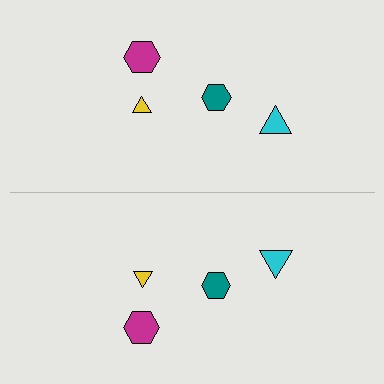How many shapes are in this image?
There are 8 shapes in this image.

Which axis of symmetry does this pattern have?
The pattern has a horizontal axis of symmetry running through the center of the image.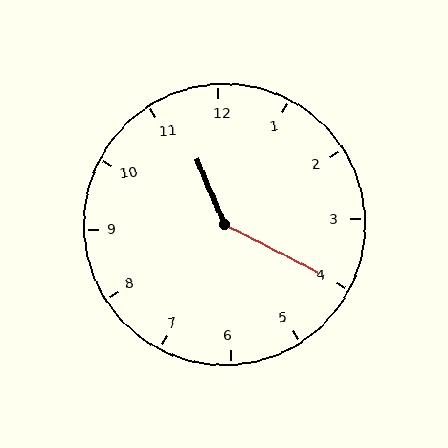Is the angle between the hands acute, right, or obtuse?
It is obtuse.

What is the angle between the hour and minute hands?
Approximately 140 degrees.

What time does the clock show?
11:20.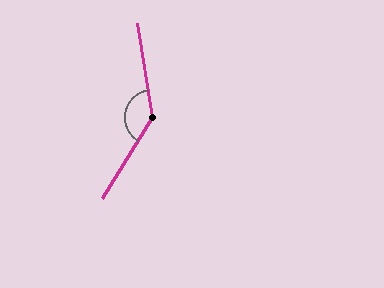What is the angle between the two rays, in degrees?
Approximately 140 degrees.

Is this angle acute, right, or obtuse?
It is obtuse.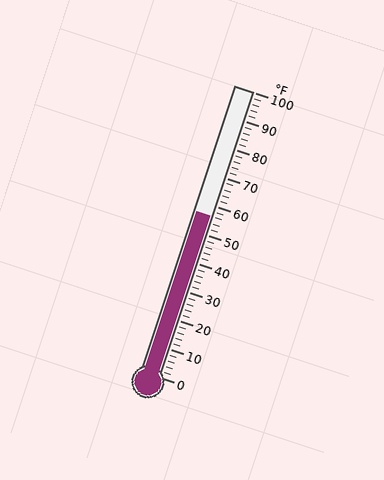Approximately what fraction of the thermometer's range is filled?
The thermometer is filled to approximately 55% of its range.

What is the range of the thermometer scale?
The thermometer scale ranges from 0°F to 100°F.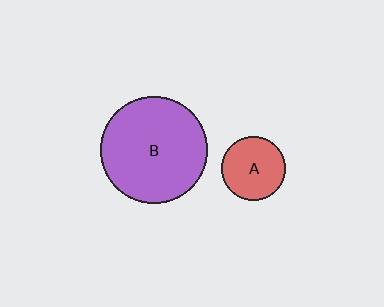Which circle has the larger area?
Circle B (purple).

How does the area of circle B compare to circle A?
Approximately 2.8 times.